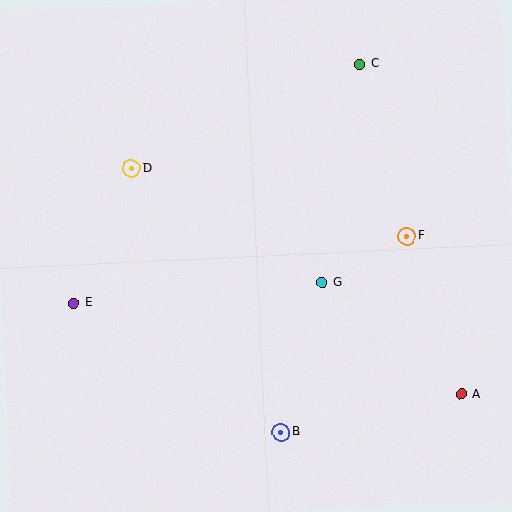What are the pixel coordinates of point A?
Point A is at (461, 394).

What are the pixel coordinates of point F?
Point F is at (407, 236).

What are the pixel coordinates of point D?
Point D is at (131, 168).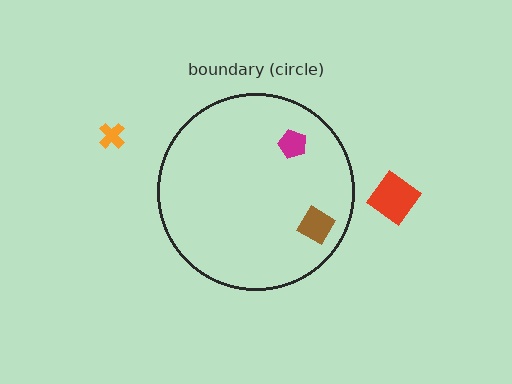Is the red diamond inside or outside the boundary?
Outside.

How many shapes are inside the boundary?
2 inside, 2 outside.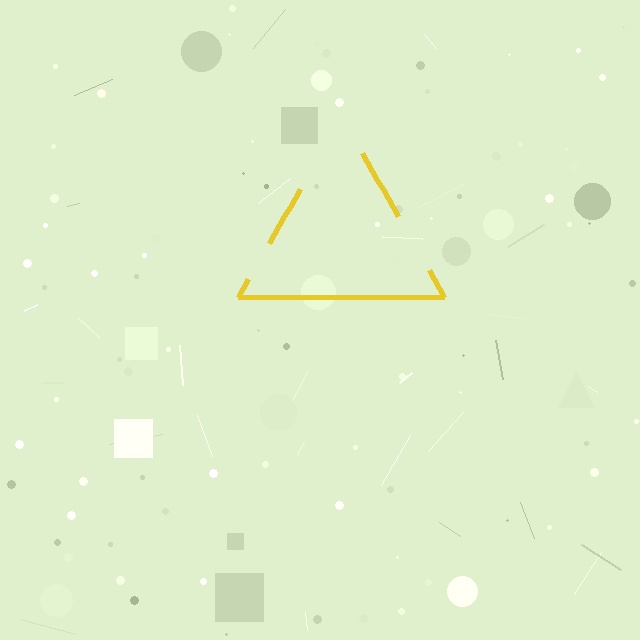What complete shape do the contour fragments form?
The contour fragments form a triangle.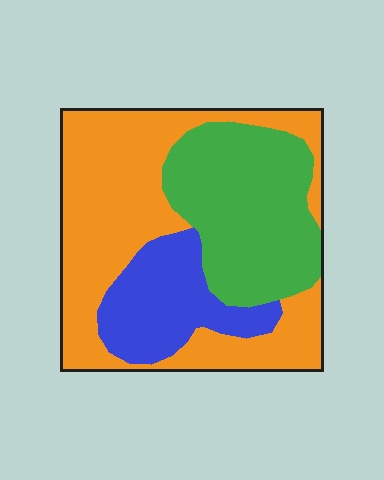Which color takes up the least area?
Blue, at roughly 20%.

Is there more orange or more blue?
Orange.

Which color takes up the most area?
Orange, at roughly 50%.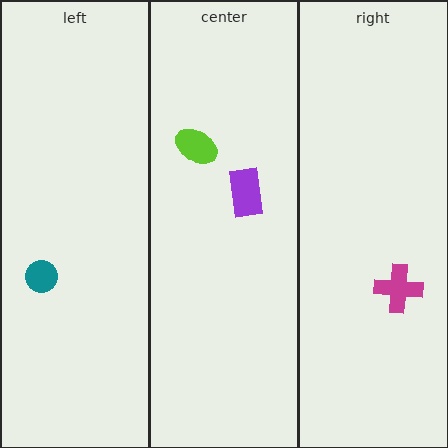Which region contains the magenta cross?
The right region.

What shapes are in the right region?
The magenta cross.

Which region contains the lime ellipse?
The center region.